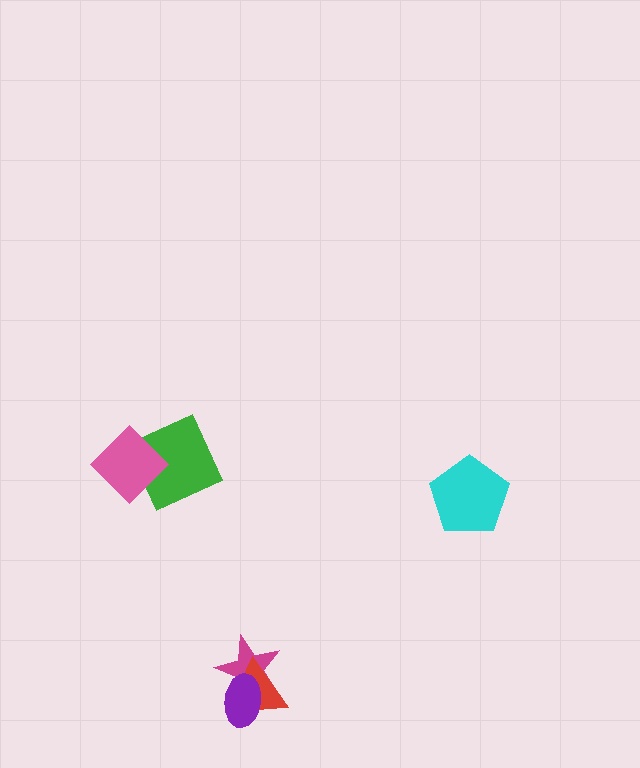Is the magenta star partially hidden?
Yes, it is partially covered by another shape.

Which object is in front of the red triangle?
The purple ellipse is in front of the red triangle.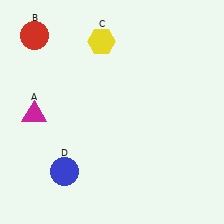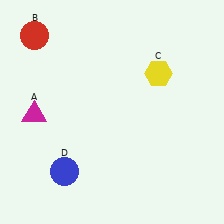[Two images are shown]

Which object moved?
The yellow hexagon (C) moved right.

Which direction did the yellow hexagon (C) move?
The yellow hexagon (C) moved right.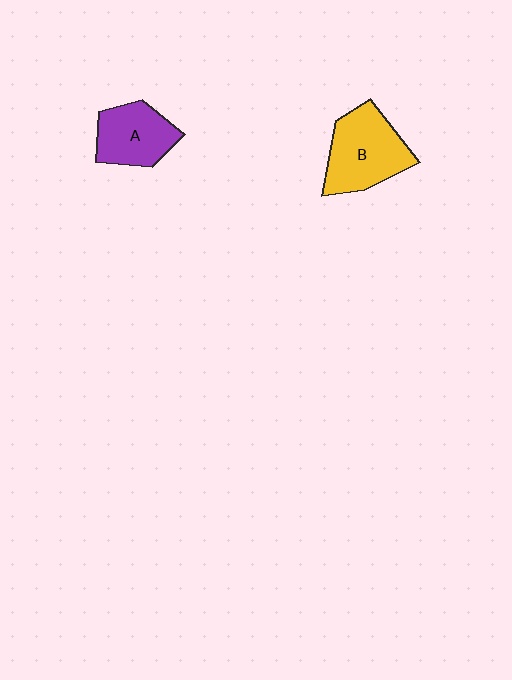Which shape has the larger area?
Shape B (yellow).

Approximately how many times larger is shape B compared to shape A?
Approximately 1.3 times.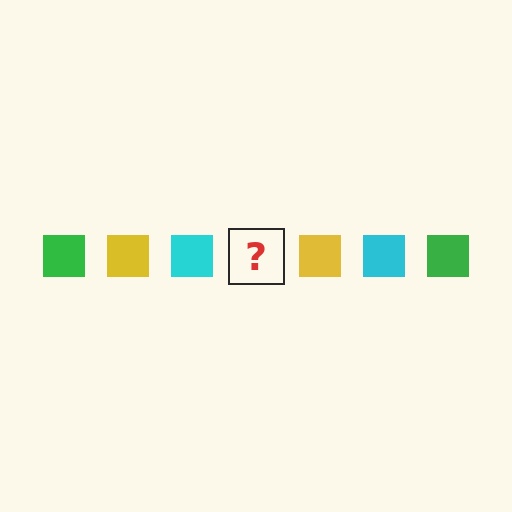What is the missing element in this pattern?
The missing element is a green square.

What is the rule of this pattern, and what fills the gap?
The rule is that the pattern cycles through green, yellow, cyan squares. The gap should be filled with a green square.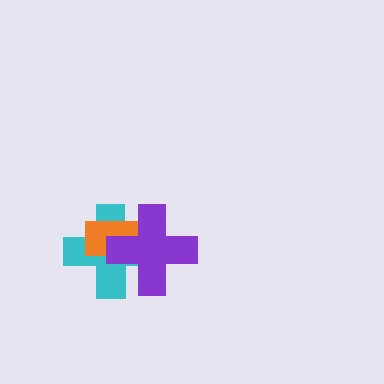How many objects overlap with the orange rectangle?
2 objects overlap with the orange rectangle.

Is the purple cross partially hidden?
No, no other shape covers it.